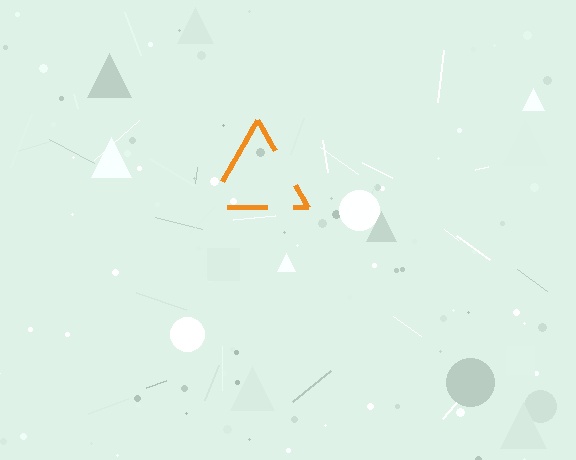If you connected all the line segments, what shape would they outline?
They would outline a triangle.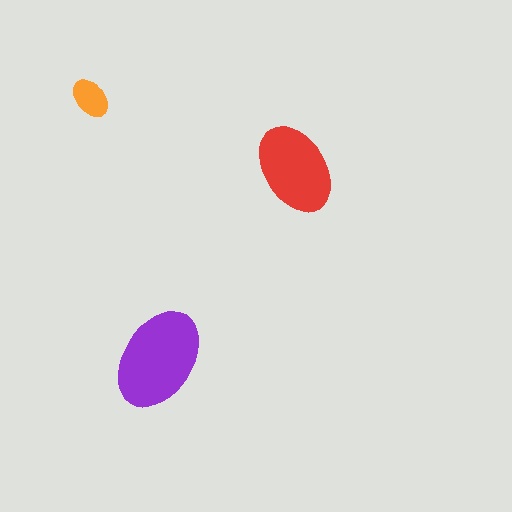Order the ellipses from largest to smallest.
the purple one, the red one, the orange one.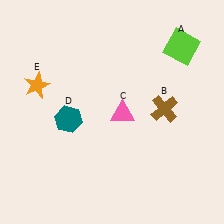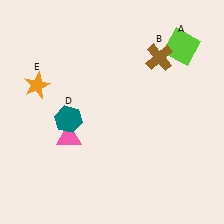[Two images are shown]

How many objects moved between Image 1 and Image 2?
2 objects moved between the two images.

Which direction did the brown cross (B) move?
The brown cross (B) moved up.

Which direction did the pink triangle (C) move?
The pink triangle (C) moved left.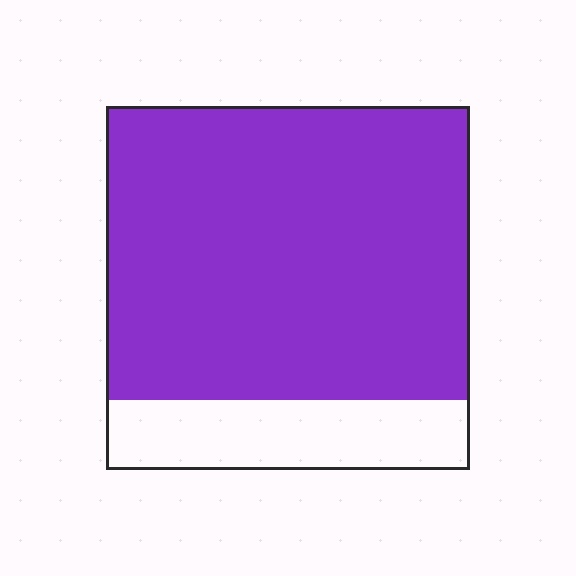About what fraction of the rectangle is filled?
About four fifths (4/5).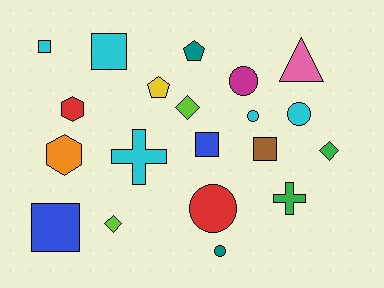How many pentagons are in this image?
There are 2 pentagons.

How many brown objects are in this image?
There is 1 brown object.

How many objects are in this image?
There are 20 objects.